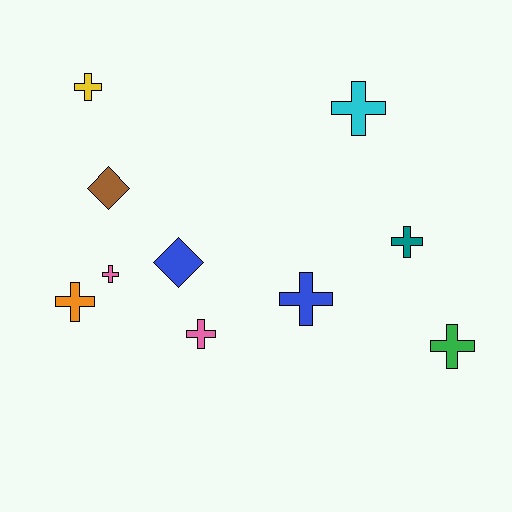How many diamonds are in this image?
There are 2 diamonds.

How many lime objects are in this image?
There are no lime objects.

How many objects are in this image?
There are 10 objects.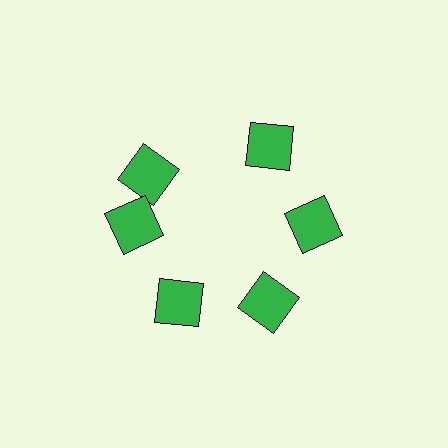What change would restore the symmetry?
The symmetry would be restored by rotating it back into even spacing with its neighbors so that all 6 squares sit at equal angles and equal distance from the center.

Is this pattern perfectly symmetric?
No. The 6 green squares are arranged in a ring, but one element near the 11 o'clock position is rotated out of alignment along the ring, breaking the 6-fold rotational symmetry.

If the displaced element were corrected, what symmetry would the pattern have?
It would have 6-fold rotational symmetry — the pattern would map onto itself every 60 degrees.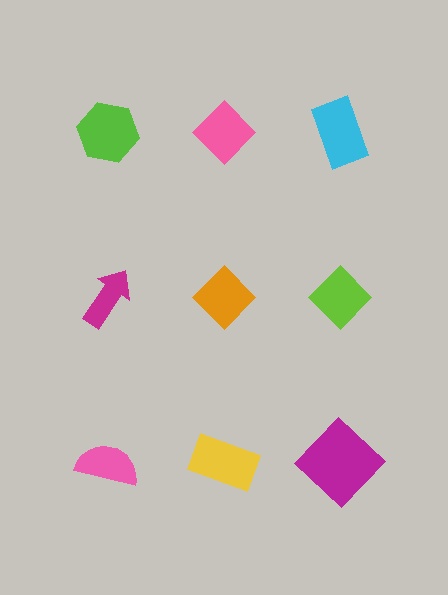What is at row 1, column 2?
A pink diamond.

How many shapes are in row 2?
3 shapes.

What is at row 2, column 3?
A lime diamond.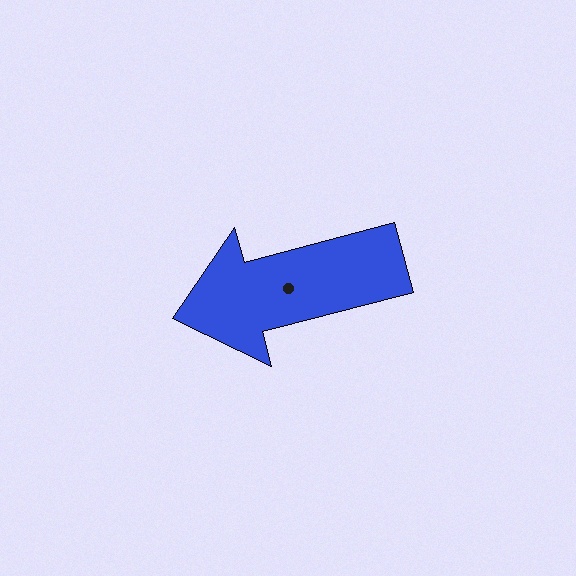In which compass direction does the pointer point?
West.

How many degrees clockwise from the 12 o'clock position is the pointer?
Approximately 255 degrees.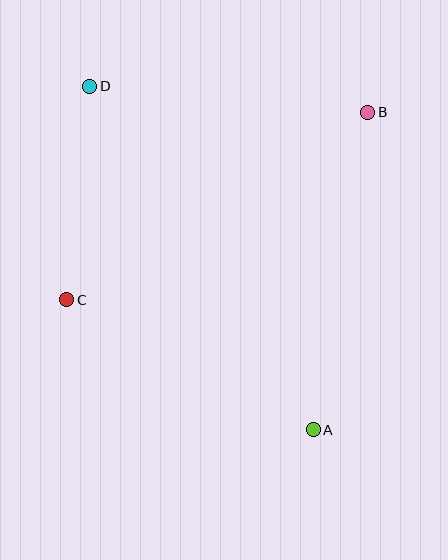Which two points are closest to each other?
Points C and D are closest to each other.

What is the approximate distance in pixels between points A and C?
The distance between A and C is approximately 279 pixels.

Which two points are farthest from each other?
Points A and D are farthest from each other.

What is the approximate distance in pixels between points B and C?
The distance between B and C is approximately 355 pixels.